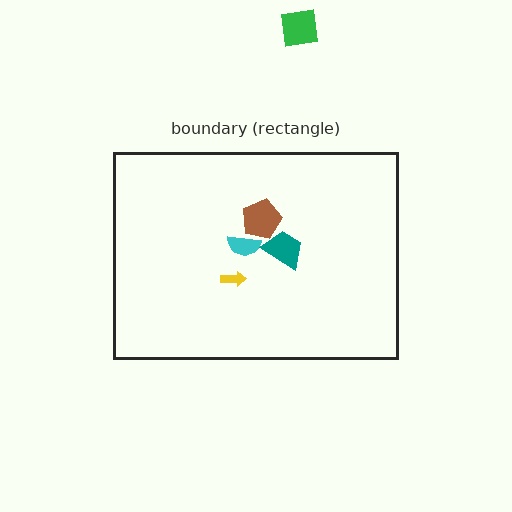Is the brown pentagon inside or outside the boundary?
Inside.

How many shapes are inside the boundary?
4 inside, 1 outside.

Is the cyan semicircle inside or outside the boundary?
Inside.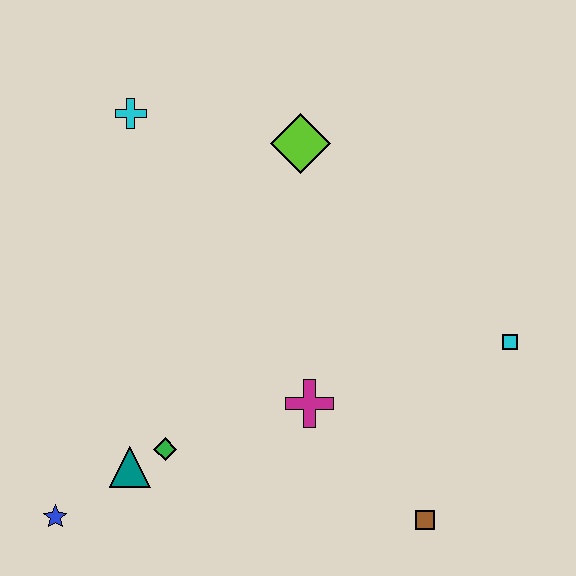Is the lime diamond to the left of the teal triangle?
No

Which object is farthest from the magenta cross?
The cyan cross is farthest from the magenta cross.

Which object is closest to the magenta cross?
The green diamond is closest to the magenta cross.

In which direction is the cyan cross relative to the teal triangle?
The cyan cross is above the teal triangle.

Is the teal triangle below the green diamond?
Yes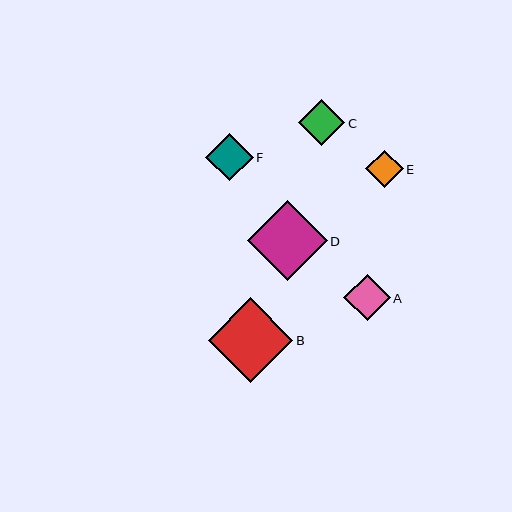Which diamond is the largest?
Diamond B is the largest with a size of approximately 85 pixels.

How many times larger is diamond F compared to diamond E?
Diamond F is approximately 1.3 times the size of diamond E.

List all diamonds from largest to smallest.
From largest to smallest: B, D, F, A, C, E.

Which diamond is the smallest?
Diamond E is the smallest with a size of approximately 37 pixels.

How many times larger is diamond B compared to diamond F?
Diamond B is approximately 1.8 times the size of diamond F.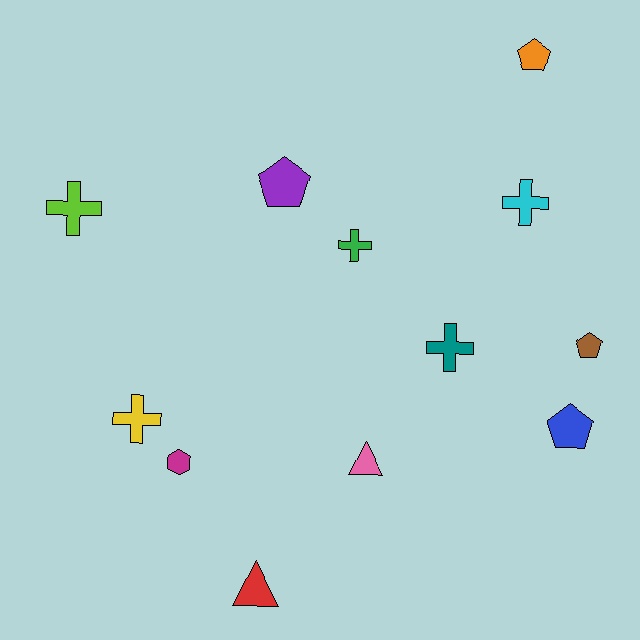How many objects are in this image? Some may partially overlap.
There are 12 objects.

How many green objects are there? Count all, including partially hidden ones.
There is 1 green object.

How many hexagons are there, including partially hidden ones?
There is 1 hexagon.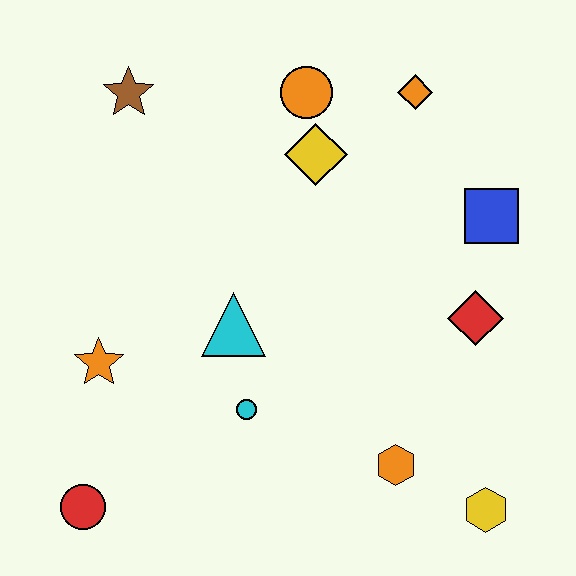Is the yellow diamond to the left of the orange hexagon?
Yes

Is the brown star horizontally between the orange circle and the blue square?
No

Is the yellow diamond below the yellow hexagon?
No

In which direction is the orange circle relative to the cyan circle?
The orange circle is above the cyan circle.